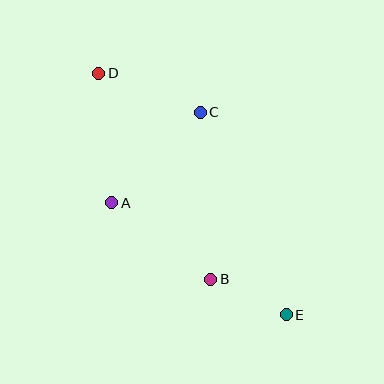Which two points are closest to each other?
Points B and E are closest to each other.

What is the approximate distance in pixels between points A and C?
The distance between A and C is approximately 126 pixels.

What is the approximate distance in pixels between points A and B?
The distance between A and B is approximately 125 pixels.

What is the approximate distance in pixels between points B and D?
The distance between B and D is approximately 235 pixels.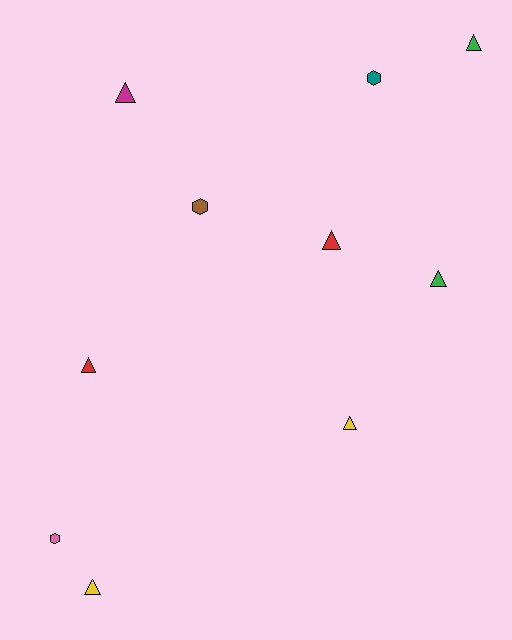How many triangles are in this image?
There are 7 triangles.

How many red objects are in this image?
There are 2 red objects.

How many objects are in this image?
There are 10 objects.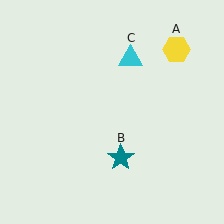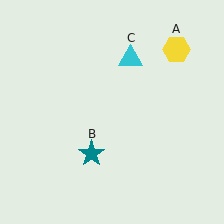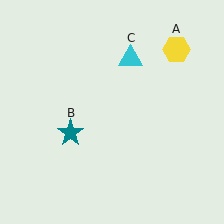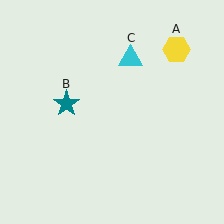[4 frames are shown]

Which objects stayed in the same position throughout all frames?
Yellow hexagon (object A) and cyan triangle (object C) remained stationary.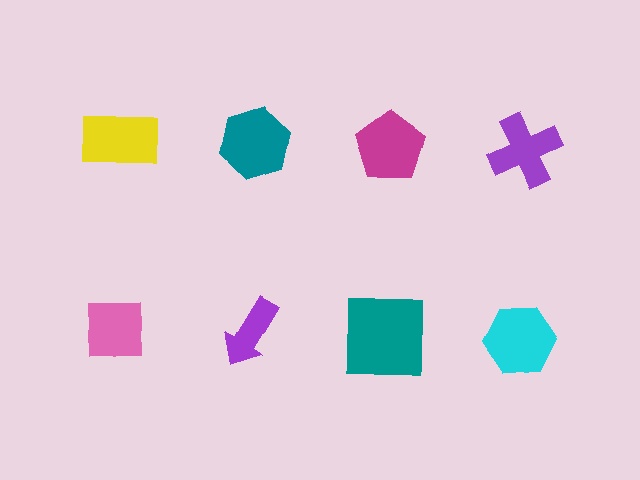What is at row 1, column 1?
A yellow rectangle.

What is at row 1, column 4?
A purple cross.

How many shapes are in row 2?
4 shapes.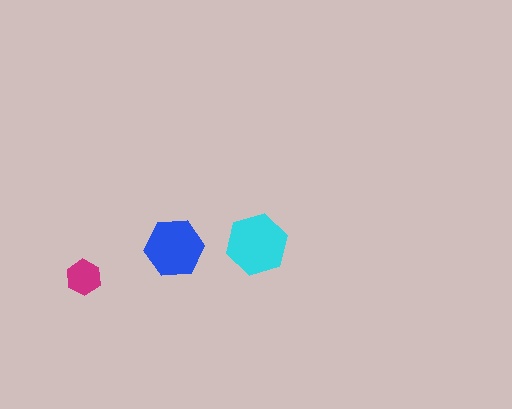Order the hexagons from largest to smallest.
the cyan one, the blue one, the magenta one.